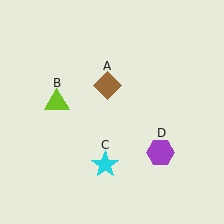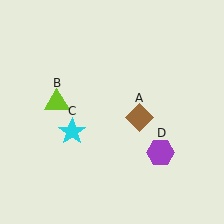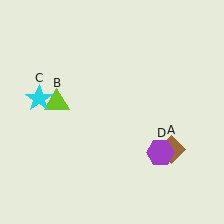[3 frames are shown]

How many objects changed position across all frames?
2 objects changed position: brown diamond (object A), cyan star (object C).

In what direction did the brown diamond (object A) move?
The brown diamond (object A) moved down and to the right.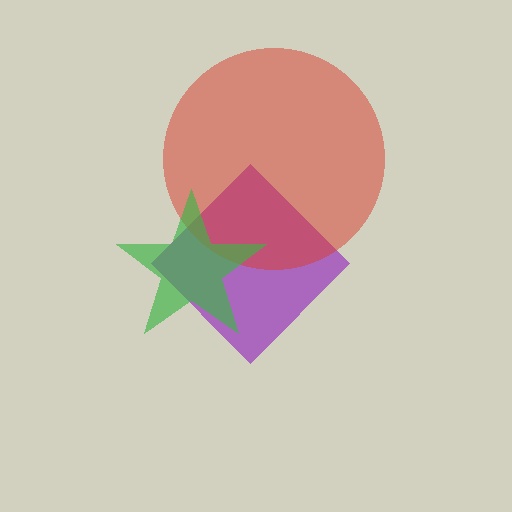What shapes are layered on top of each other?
The layered shapes are: a purple diamond, a red circle, a green star.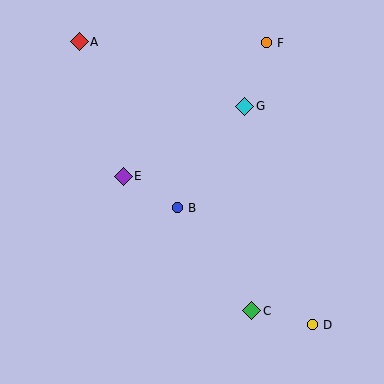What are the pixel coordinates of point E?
Point E is at (123, 176).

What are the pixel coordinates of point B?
Point B is at (177, 208).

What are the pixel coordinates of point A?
Point A is at (79, 42).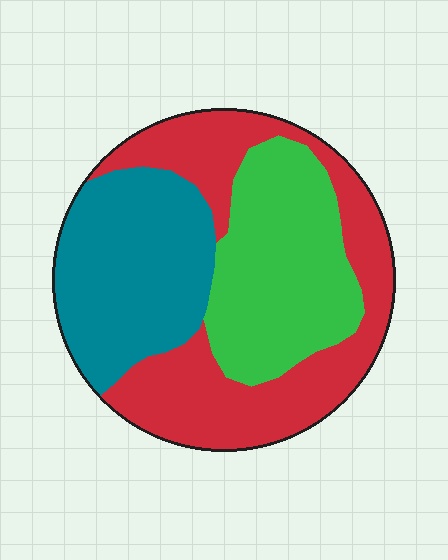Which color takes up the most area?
Red, at roughly 40%.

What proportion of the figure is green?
Green covers 30% of the figure.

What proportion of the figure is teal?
Teal covers 30% of the figure.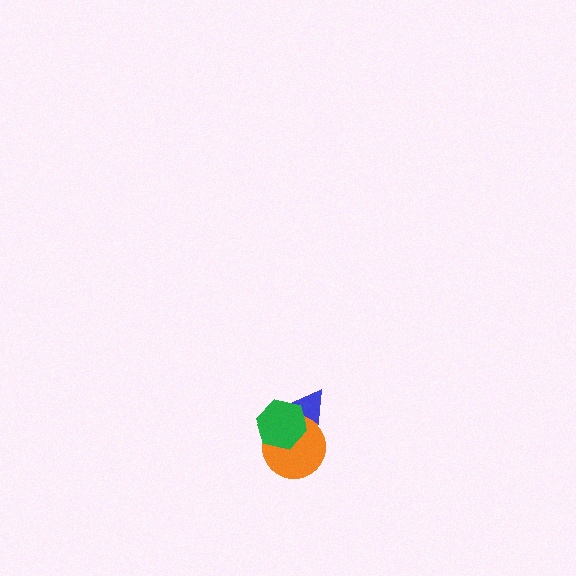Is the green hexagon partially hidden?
No, no other shape covers it.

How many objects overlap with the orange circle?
2 objects overlap with the orange circle.